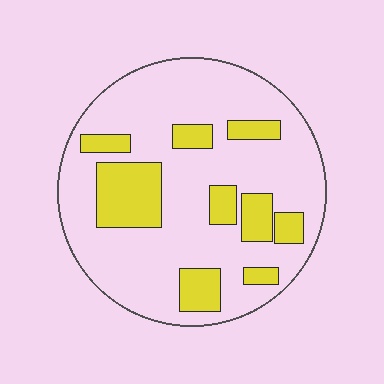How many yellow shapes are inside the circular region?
9.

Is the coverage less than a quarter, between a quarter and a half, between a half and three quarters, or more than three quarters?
Less than a quarter.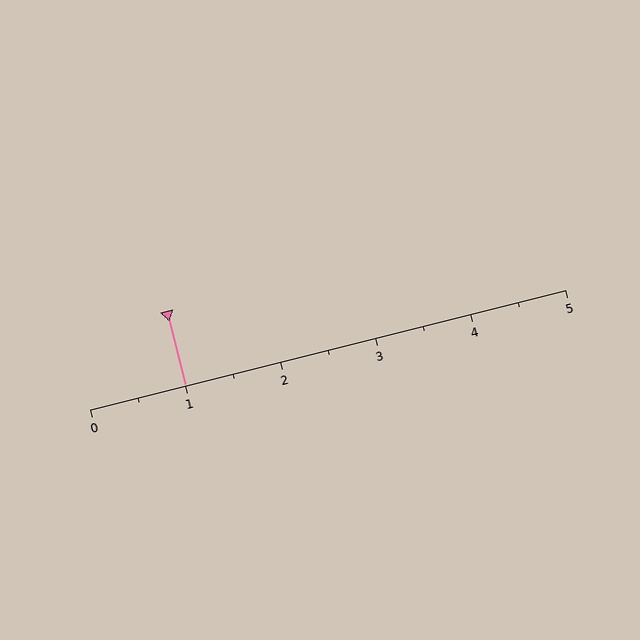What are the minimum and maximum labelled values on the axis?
The axis runs from 0 to 5.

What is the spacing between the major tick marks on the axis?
The major ticks are spaced 1 apart.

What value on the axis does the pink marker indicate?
The marker indicates approximately 1.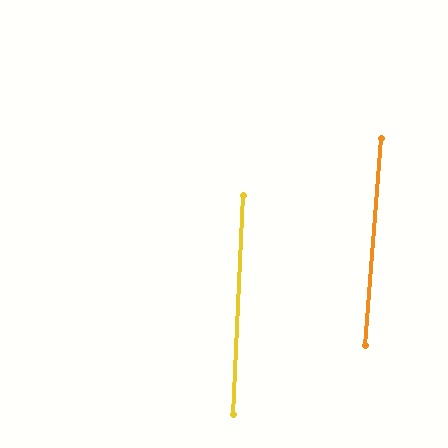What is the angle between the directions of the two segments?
Approximately 2 degrees.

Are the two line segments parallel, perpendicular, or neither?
Parallel — their directions differ by only 1.7°.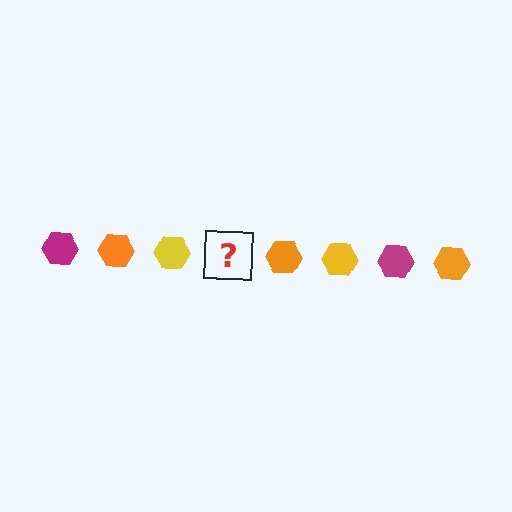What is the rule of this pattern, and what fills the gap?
The rule is that the pattern cycles through magenta, orange, yellow hexagons. The gap should be filled with a magenta hexagon.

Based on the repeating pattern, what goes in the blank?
The blank should be a magenta hexagon.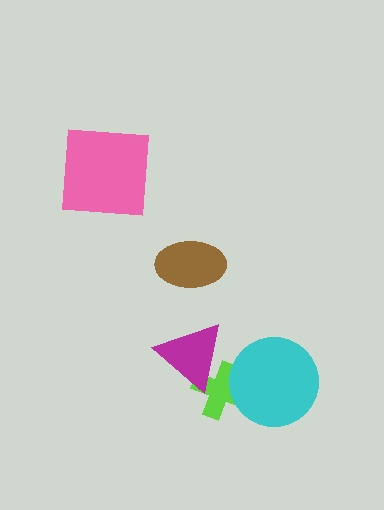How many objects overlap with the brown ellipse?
0 objects overlap with the brown ellipse.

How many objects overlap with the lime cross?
2 objects overlap with the lime cross.